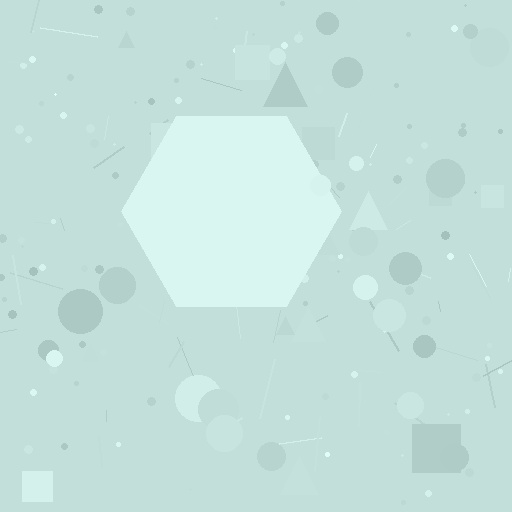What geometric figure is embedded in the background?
A hexagon is embedded in the background.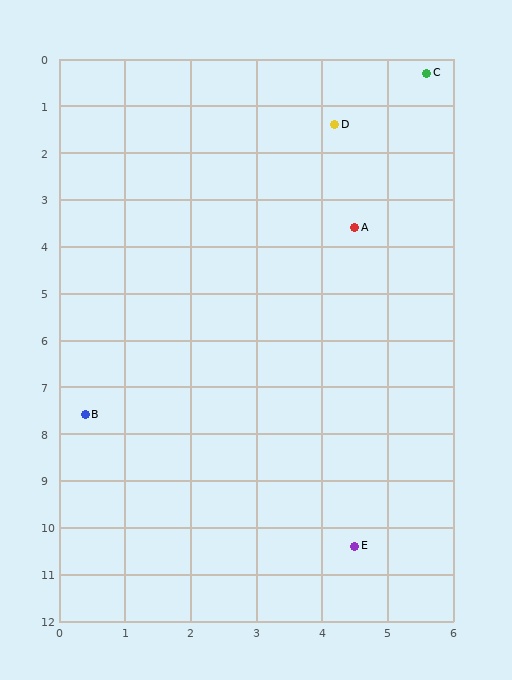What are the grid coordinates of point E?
Point E is at approximately (4.5, 10.4).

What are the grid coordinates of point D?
Point D is at approximately (4.2, 1.4).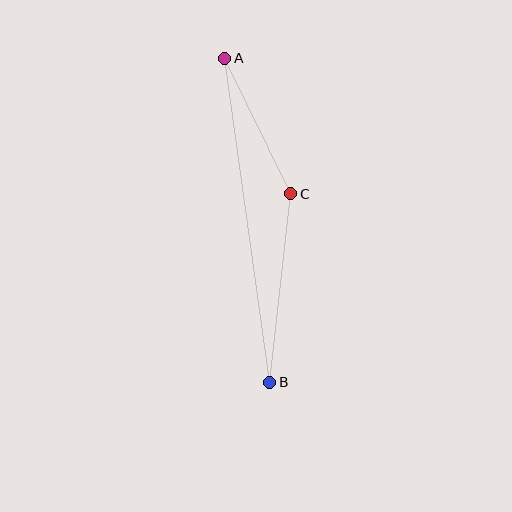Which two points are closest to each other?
Points A and C are closest to each other.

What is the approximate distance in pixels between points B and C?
The distance between B and C is approximately 190 pixels.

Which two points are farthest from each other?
Points A and B are farthest from each other.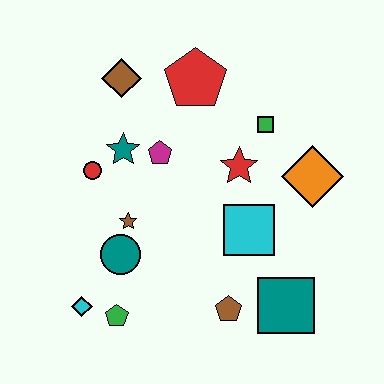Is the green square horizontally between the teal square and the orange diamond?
No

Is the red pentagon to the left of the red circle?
No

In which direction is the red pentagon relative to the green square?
The red pentagon is to the left of the green square.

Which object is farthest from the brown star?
The orange diamond is farthest from the brown star.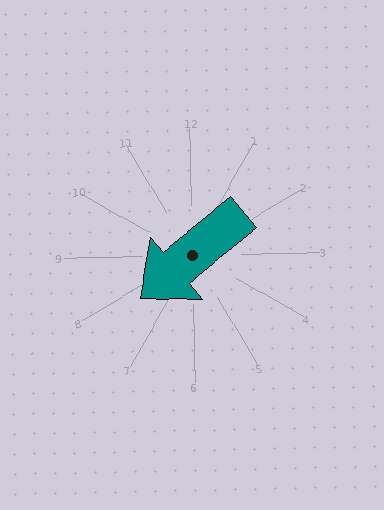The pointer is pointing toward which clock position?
Roughly 8 o'clock.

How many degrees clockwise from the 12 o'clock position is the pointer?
Approximately 231 degrees.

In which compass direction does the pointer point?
Southwest.